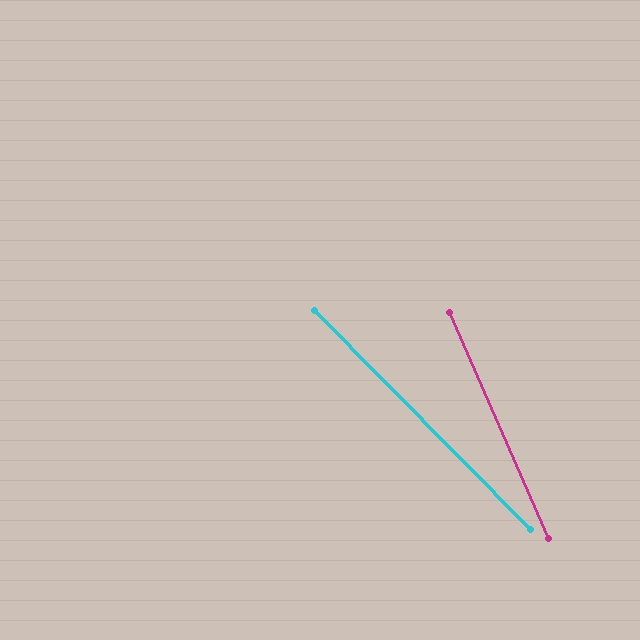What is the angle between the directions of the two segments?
Approximately 21 degrees.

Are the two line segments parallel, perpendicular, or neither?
Neither parallel nor perpendicular — they differ by about 21°.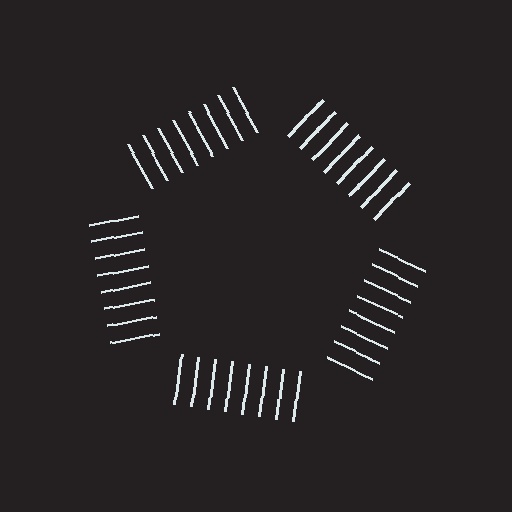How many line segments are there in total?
40 — 8 along each of the 5 edges.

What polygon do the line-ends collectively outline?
An illusory pentagon — the line segments terminate on its edges but no continuous stroke is drawn.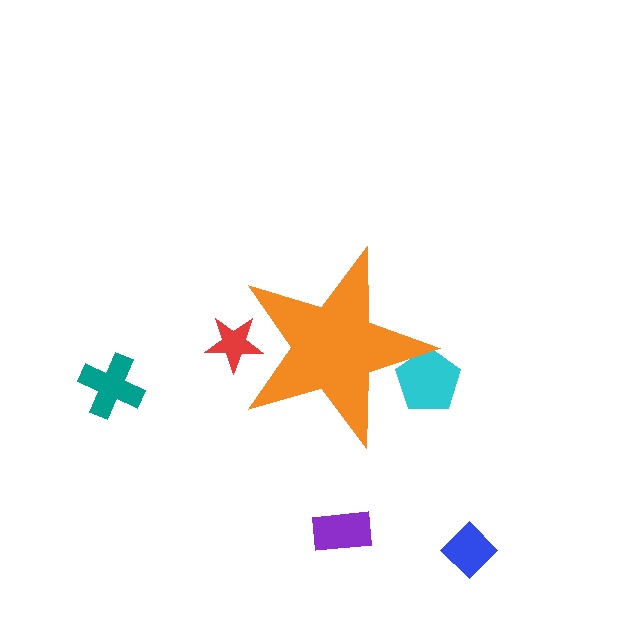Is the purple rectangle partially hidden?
No, the purple rectangle is fully visible.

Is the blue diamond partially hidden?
No, the blue diamond is fully visible.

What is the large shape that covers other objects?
An orange star.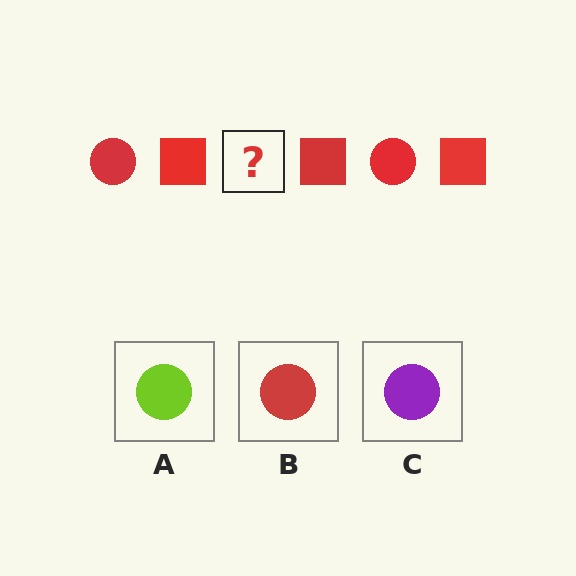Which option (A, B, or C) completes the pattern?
B.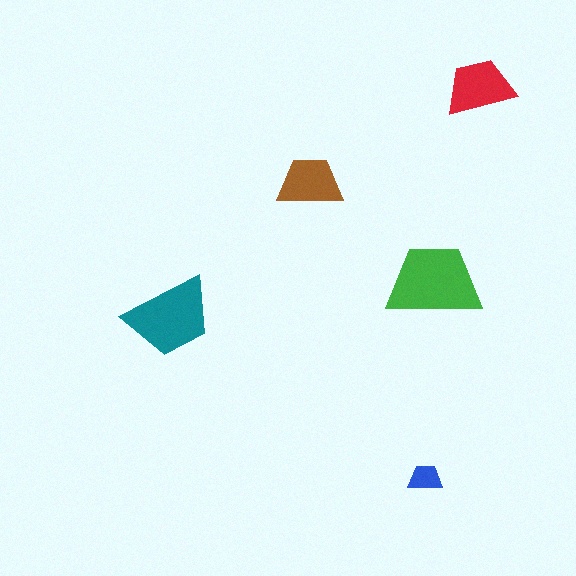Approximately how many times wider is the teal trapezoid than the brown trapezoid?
About 1.5 times wider.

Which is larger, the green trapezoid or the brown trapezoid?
The green one.